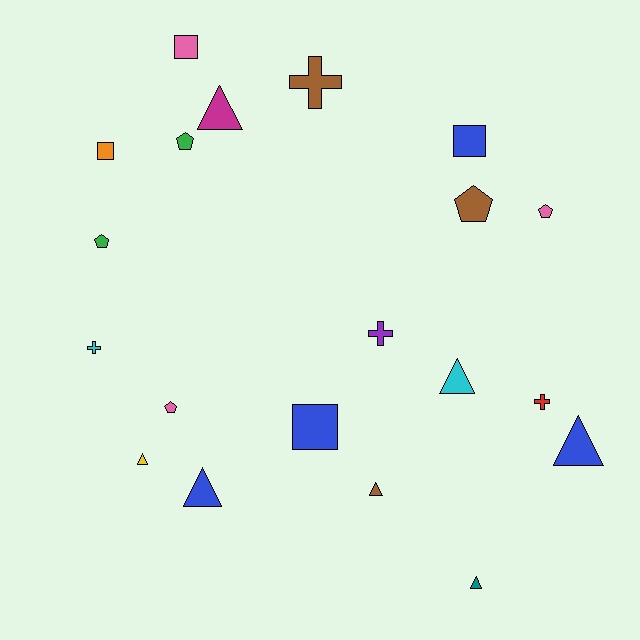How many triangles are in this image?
There are 7 triangles.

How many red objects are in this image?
There is 1 red object.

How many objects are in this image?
There are 20 objects.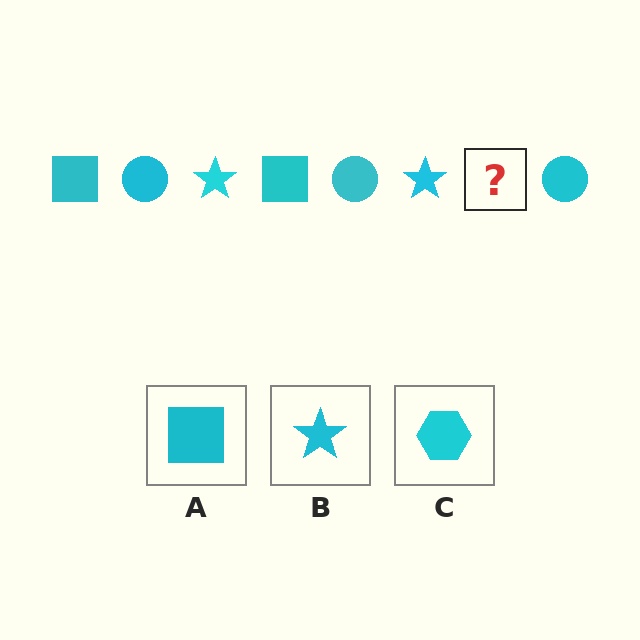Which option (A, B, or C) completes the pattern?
A.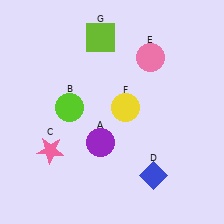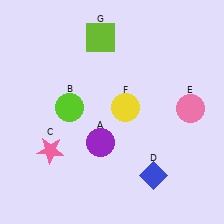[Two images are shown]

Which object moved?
The pink circle (E) moved down.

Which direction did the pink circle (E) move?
The pink circle (E) moved down.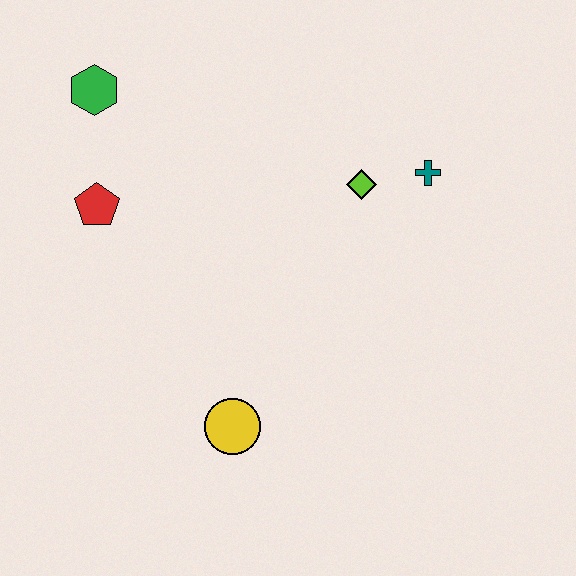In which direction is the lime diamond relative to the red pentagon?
The lime diamond is to the right of the red pentagon.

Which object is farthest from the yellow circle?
The green hexagon is farthest from the yellow circle.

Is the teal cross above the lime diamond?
Yes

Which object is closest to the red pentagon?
The green hexagon is closest to the red pentagon.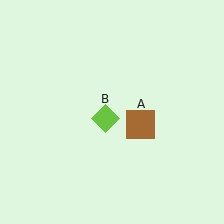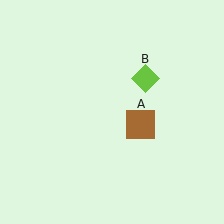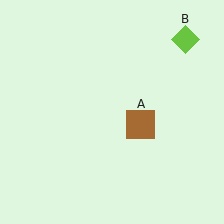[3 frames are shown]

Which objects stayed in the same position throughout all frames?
Brown square (object A) remained stationary.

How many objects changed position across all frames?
1 object changed position: lime diamond (object B).